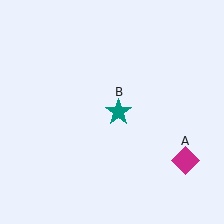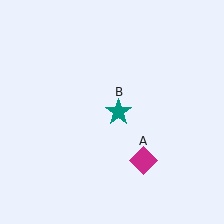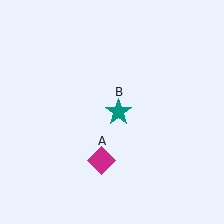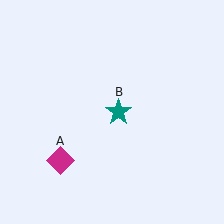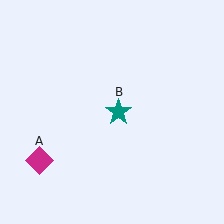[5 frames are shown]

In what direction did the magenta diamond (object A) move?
The magenta diamond (object A) moved left.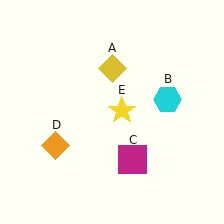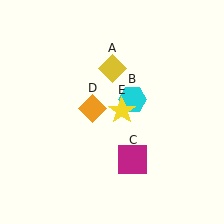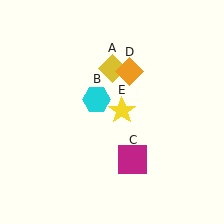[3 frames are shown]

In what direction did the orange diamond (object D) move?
The orange diamond (object D) moved up and to the right.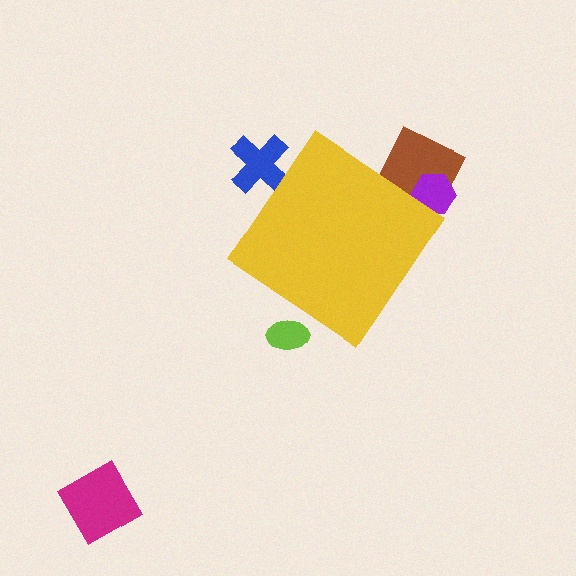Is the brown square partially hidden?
Yes, the brown square is partially hidden behind the yellow diamond.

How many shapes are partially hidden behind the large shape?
4 shapes are partially hidden.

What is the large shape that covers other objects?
A yellow diamond.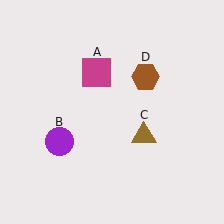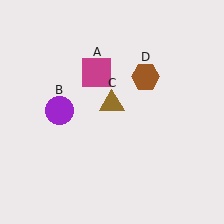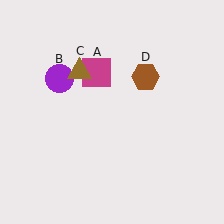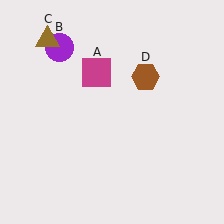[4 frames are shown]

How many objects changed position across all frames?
2 objects changed position: purple circle (object B), brown triangle (object C).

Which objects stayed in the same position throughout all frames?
Magenta square (object A) and brown hexagon (object D) remained stationary.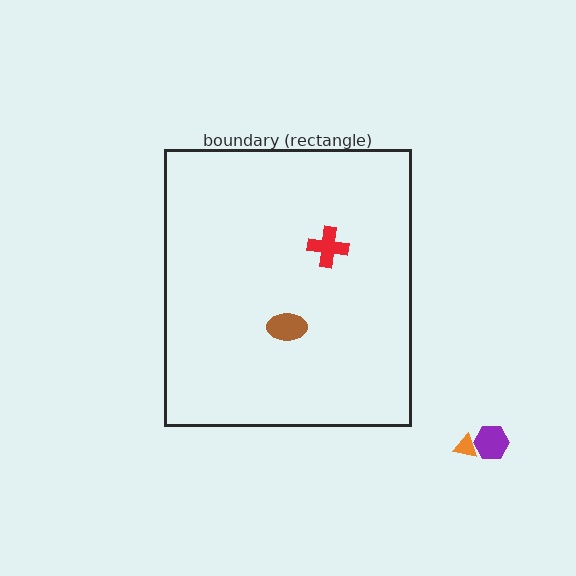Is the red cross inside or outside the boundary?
Inside.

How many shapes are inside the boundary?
2 inside, 2 outside.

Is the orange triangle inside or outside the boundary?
Outside.